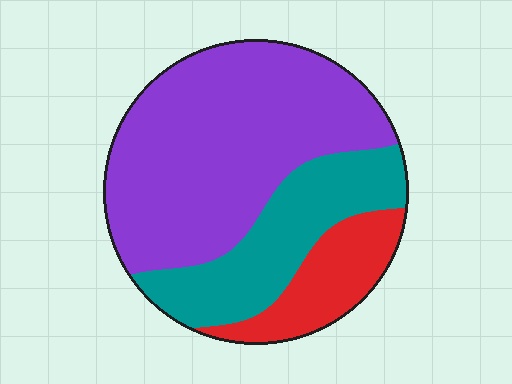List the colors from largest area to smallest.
From largest to smallest: purple, teal, red.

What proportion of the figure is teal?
Teal covers roughly 25% of the figure.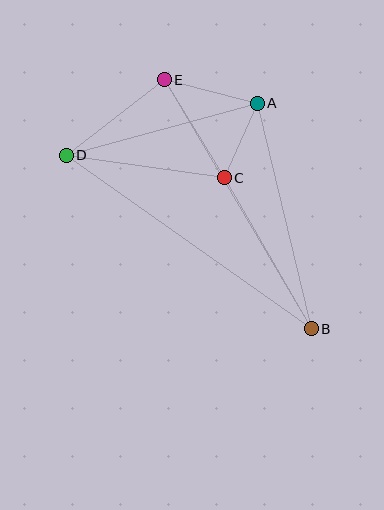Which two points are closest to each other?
Points A and C are closest to each other.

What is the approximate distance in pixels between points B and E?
The distance between B and E is approximately 289 pixels.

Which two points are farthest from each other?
Points B and D are farthest from each other.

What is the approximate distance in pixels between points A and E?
The distance between A and E is approximately 96 pixels.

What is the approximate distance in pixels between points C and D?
The distance between C and D is approximately 160 pixels.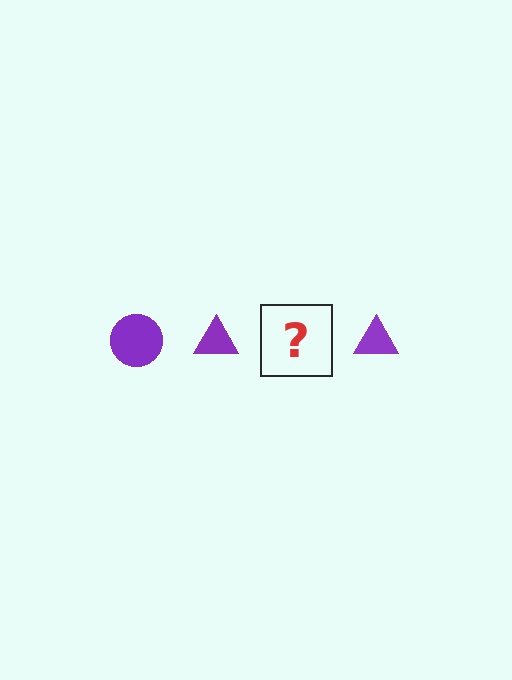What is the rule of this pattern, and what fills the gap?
The rule is that the pattern cycles through circle, triangle shapes in purple. The gap should be filled with a purple circle.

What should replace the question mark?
The question mark should be replaced with a purple circle.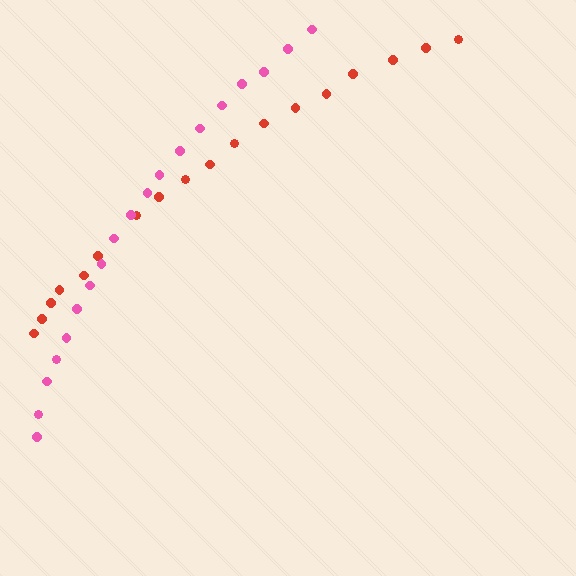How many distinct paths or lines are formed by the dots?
There are 2 distinct paths.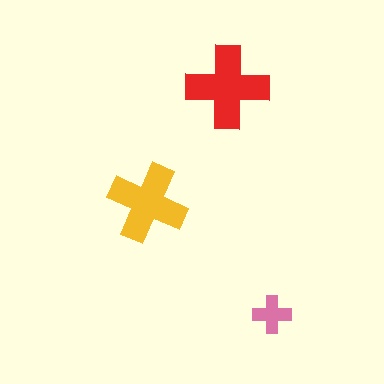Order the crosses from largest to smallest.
the red one, the yellow one, the pink one.